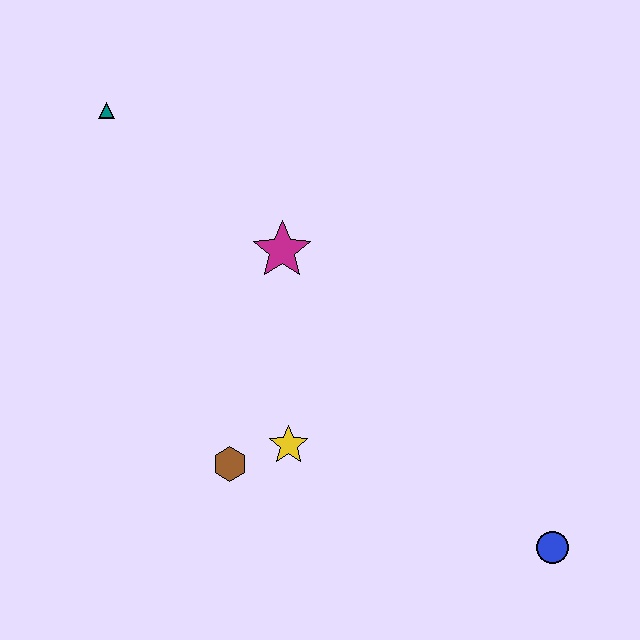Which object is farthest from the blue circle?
The teal triangle is farthest from the blue circle.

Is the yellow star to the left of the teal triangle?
No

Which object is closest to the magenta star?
The yellow star is closest to the magenta star.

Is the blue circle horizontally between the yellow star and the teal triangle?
No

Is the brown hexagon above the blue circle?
Yes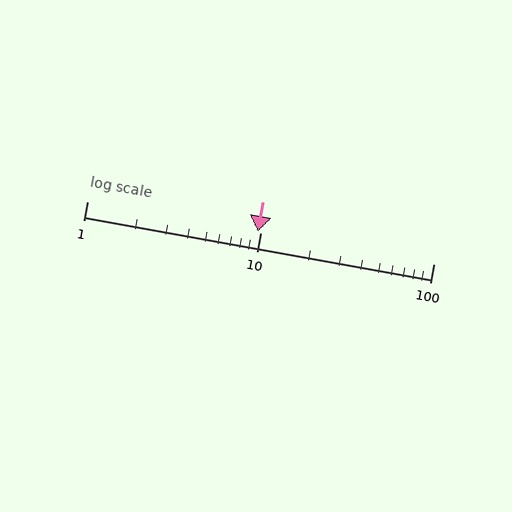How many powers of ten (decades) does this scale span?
The scale spans 2 decades, from 1 to 100.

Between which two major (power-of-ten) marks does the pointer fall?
The pointer is between 1 and 10.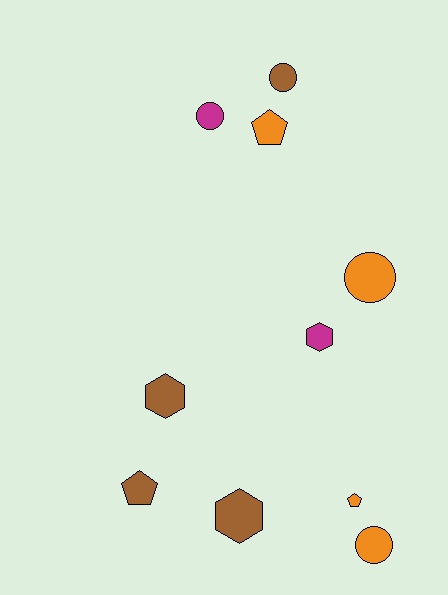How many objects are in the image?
There are 10 objects.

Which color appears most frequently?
Orange, with 4 objects.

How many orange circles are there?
There are 2 orange circles.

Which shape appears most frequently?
Circle, with 4 objects.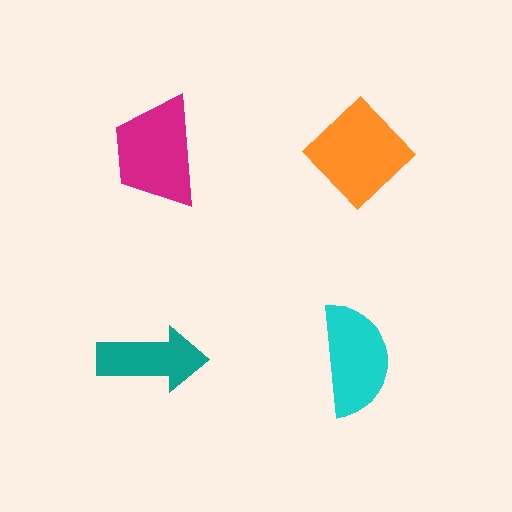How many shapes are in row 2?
2 shapes.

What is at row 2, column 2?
A cyan semicircle.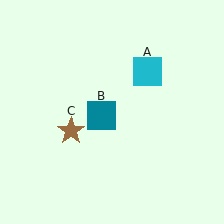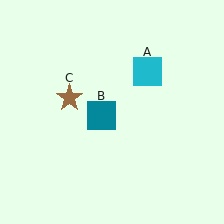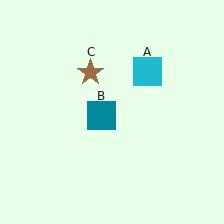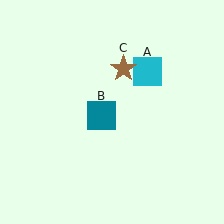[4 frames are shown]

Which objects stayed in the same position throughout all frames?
Cyan square (object A) and teal square (object B) remained stationary.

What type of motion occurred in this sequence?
The brown star (object C) rotated clockwise around the center of the scene.